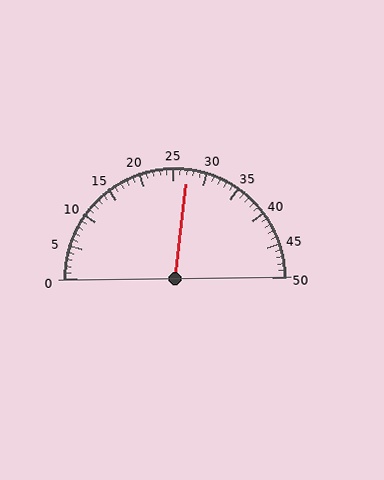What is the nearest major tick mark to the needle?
The nearest major tick mark is 25.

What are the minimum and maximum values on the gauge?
The gauge ranges from 0 to 50.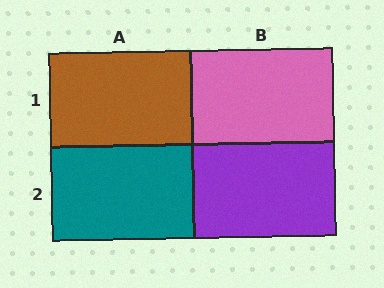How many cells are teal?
1 cell is teal.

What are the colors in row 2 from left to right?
Teal, purple.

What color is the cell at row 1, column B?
Pink.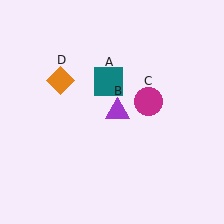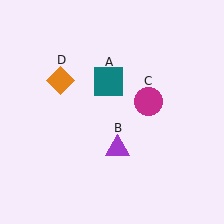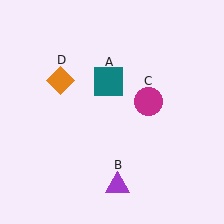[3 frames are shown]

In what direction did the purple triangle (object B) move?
The purple triangle (object B) moved down.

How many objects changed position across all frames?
1 object changed position: purple triangle (object B).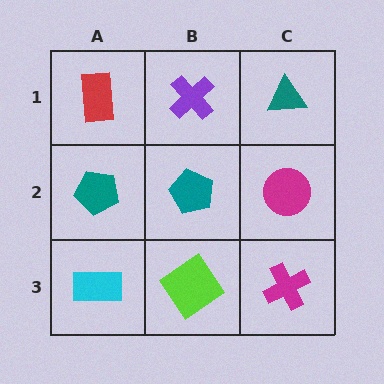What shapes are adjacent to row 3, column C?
A magenta circle (row 2, column C), a lime diamond (row 3, column B).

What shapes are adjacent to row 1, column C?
A magenta circle (row 2, column C), a purple cross (row 1, column B).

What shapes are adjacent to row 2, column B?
A purple cross (row 1, column B), a lime diamond (row 3, column B), a teal pentagon (row 2, column A), a magenta circle (row 2, column C).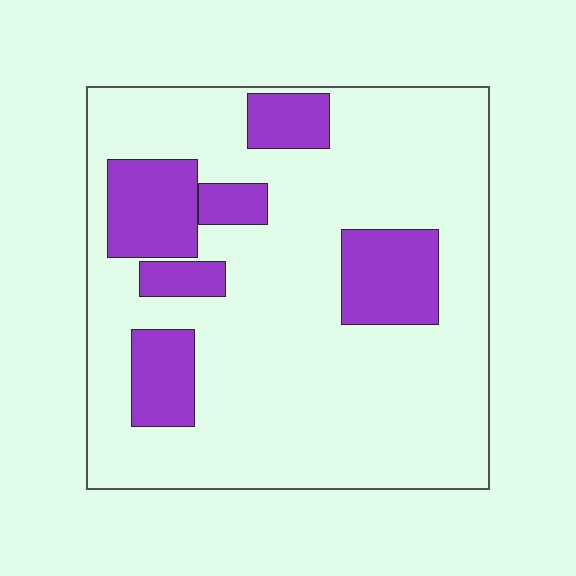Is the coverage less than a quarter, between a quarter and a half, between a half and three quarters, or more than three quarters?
Less than a quarter.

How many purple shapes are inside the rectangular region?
6.